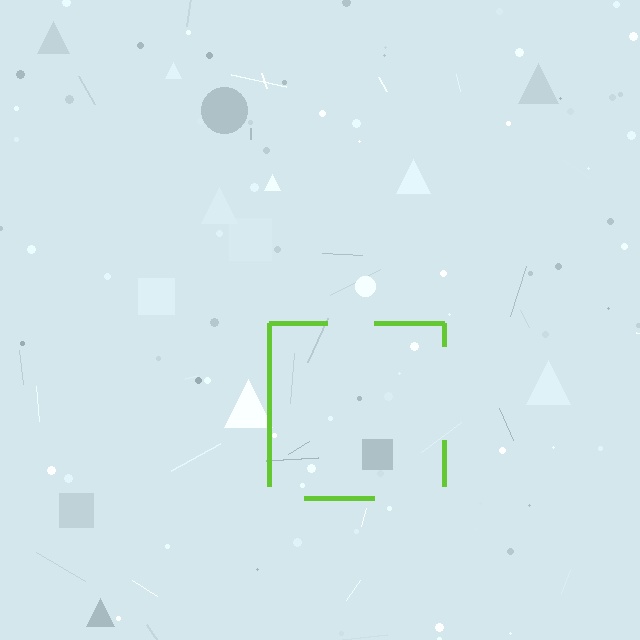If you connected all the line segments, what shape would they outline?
They would outline a square.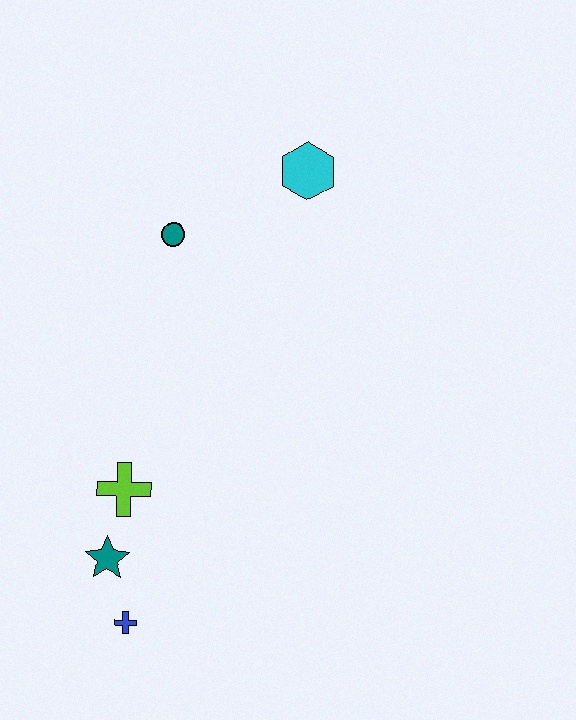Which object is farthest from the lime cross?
The cyan hexagon is farthest from the lime cross.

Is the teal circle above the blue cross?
Yes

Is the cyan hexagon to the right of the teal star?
Yes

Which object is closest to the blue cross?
The teal star is closest to the blue cross.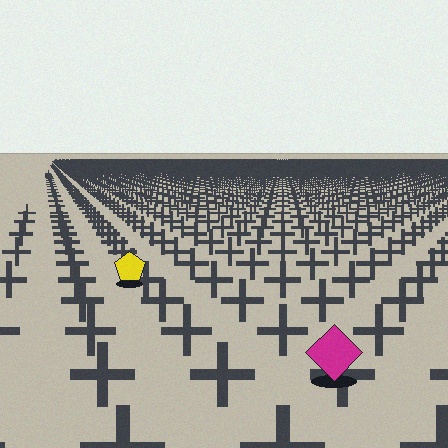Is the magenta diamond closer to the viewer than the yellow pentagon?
Yes. The magenta diamond is closer — you can tell from the texture gradient: the ground texture is coarser near it.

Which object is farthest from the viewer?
The yellow pentagon is farthest from the viewer. It appears smaller and the ground texture around it is denser.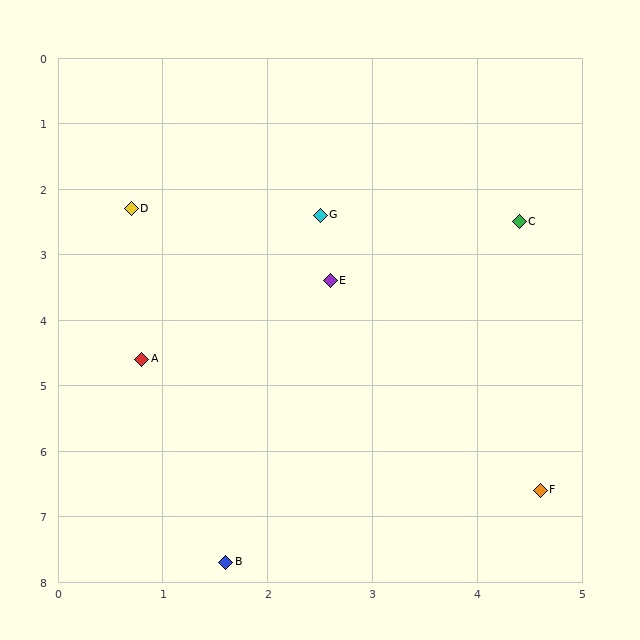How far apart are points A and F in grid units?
Points A and F are about 4.3 grid units apart.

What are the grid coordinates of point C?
Point C is at approximately (4.4, 2.5).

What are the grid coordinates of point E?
Point E is at approximately (2.6, 3.4).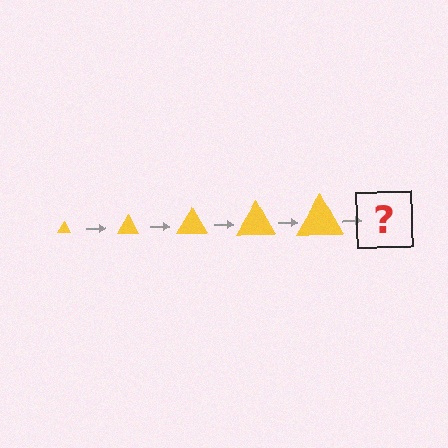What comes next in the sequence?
The next element should be a yellow triangle, larger than the previous one.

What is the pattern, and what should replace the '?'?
The pattern is that the triangle gets progressively larger each step. The '?' should be a yellow triangle, larger than the previous one.